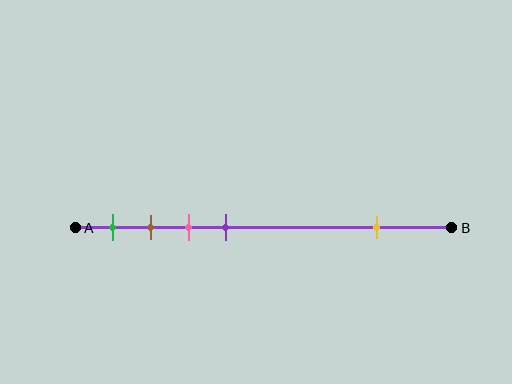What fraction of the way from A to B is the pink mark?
The pink mark is approximately 30% (0.3) of the way from A to B.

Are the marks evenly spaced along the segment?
No, the marks are not evenly spaced.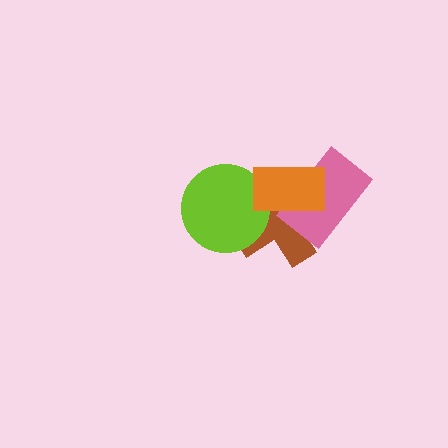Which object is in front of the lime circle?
The orange rectangle is in front of the lime circle.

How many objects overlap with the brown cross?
3 objects overlap with the brown cross.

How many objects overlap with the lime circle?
2 objects overlap with the lime circle.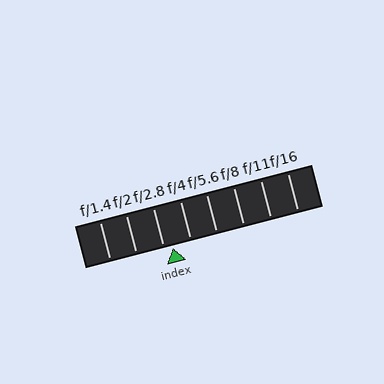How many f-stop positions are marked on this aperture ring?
There are 8 f-stop positions marked.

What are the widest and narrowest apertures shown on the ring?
The widest aperture shown is f/1.4 and the narrowest is f/16.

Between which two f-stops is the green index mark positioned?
The index mark is between f/2.8 and f/4.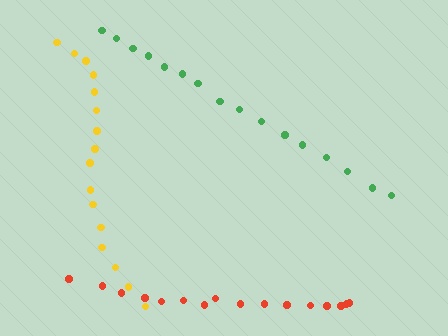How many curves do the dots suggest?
There are 3 distinct paths.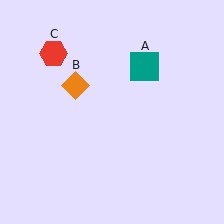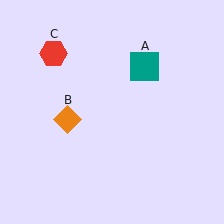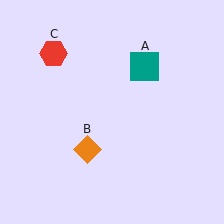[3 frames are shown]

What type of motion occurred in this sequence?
The orange diamond (object B) rotated counterclockwise around the center of the scene.